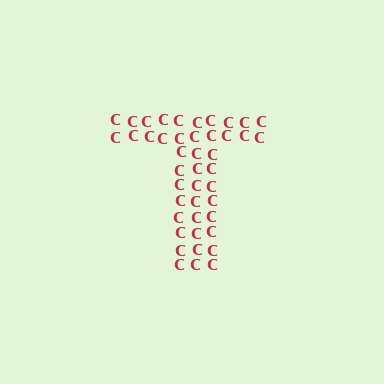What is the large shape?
The large shape is the letter T.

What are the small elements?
The small elements are letter C's.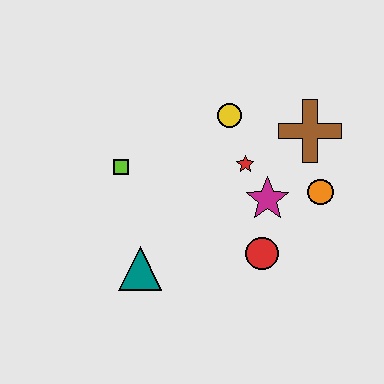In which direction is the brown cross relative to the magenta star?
The brown cross is above the magenta star.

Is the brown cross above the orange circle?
Yes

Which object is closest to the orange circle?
The magenta star is closest to the orange circle.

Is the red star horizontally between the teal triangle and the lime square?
No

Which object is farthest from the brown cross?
The teal triangle is farthest from the brown cross.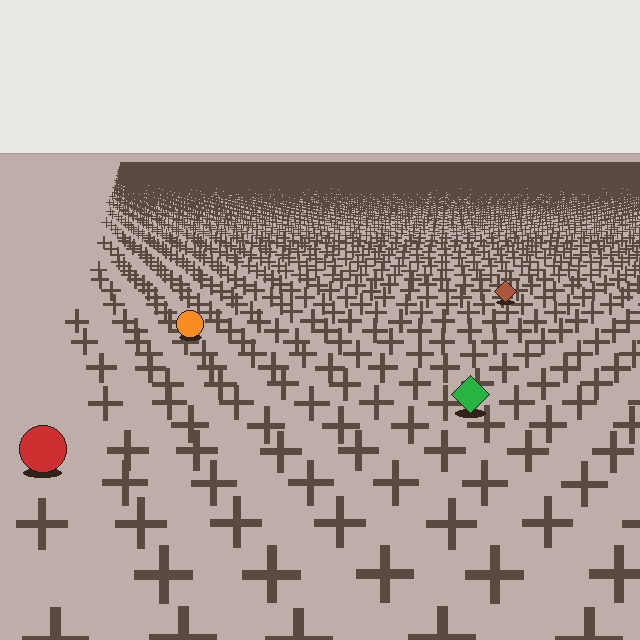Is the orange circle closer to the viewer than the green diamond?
No. The green diamond is closer — you can tell from the texture gradient: the ground texture is coarser near it.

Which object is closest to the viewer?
The red circle is closest. The texture marks near it are larger and more spread out.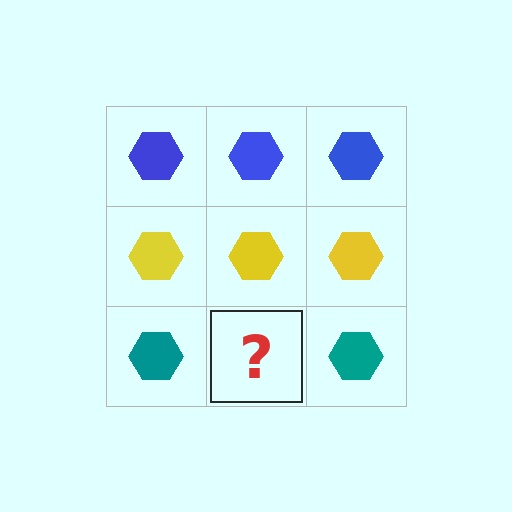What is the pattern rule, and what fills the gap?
The rule is that each row has a consistent color. The gap should be filled with a teal hexagon.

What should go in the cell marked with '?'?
The missing cell should contain a teal hexagon.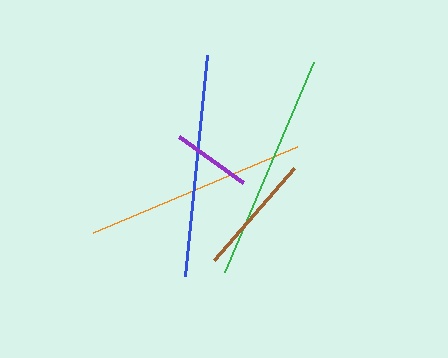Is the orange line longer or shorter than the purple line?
The orange line is longer than the purple line.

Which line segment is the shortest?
The purple line is the shortest at approximately 79 pixels.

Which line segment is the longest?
The green line is the longest at approximately 228 pixels.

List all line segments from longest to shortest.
From longest to shortest: green, blue, orange, brown, purple.